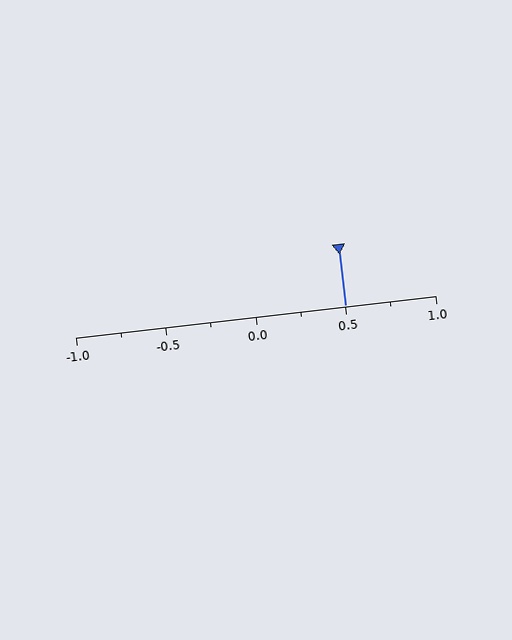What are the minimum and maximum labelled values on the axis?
The axis runs from -1.0 to 1.0.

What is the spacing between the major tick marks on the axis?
The major ticks are spaced 0.5 apart.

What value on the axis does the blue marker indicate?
The marker indicates approximately 0.5.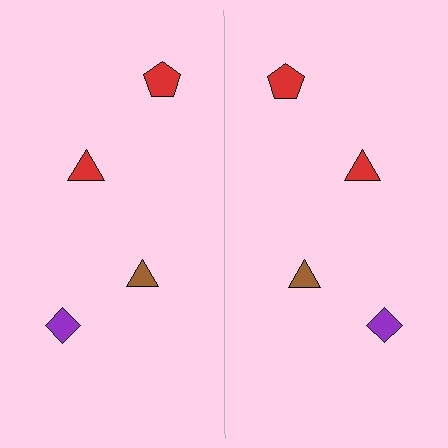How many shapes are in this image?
There are 8 shapes in this image.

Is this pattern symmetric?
Yes, this pattern has bilateral (reflection) symmetry.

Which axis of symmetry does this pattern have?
The pattern has a vertical axis of symmetry running through the center of the image.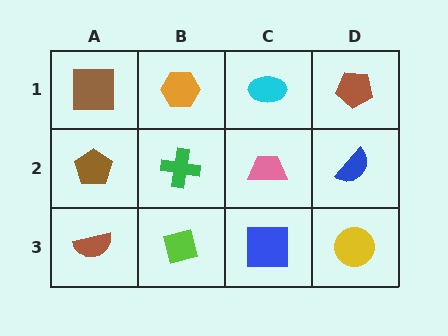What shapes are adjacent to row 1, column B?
A green cross (row 2, column B), a brown square (row 1, column A), a cyan ellipse (row 1, column C).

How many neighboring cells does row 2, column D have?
3.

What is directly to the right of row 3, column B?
A blue square.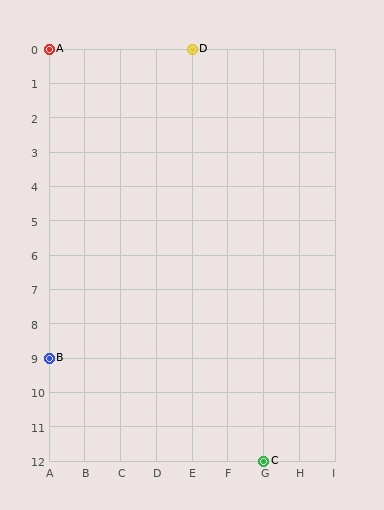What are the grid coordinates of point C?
Point C is at grid coordinates (G, 12).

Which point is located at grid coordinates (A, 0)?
Point A is at (A, 0).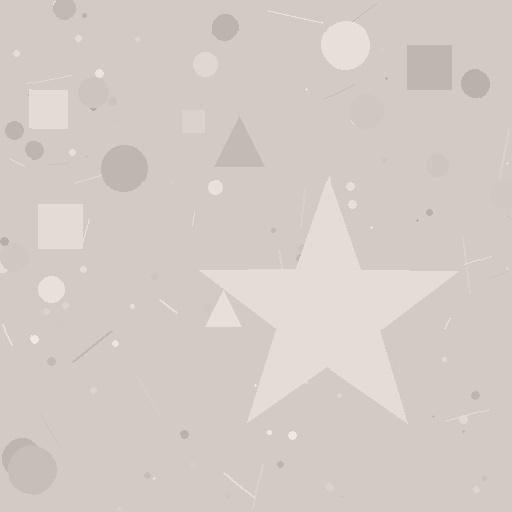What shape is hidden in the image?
A star is hidden in the image.